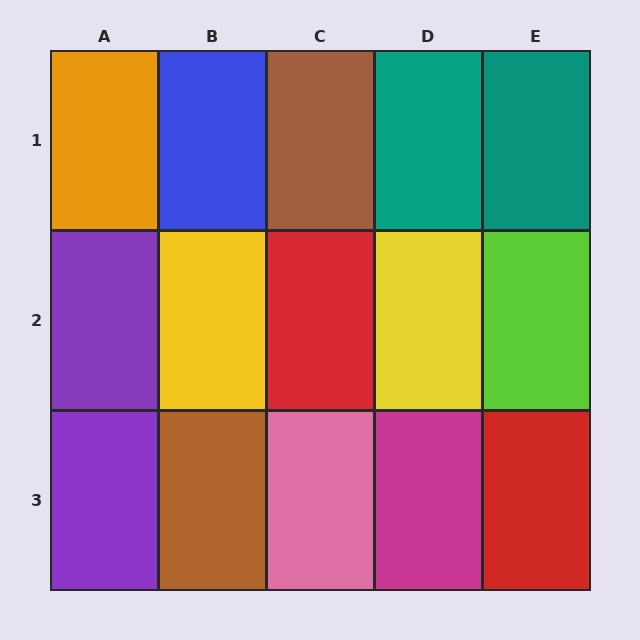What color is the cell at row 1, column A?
Orange.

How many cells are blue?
1 cell is blue.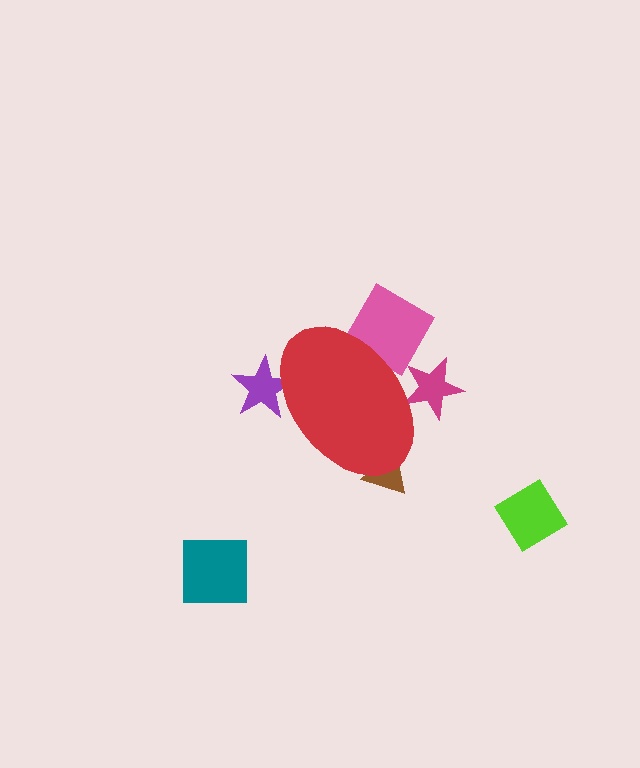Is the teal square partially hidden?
No, the teal square is fully visible.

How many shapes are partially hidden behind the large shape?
4 shapes are partially hidden.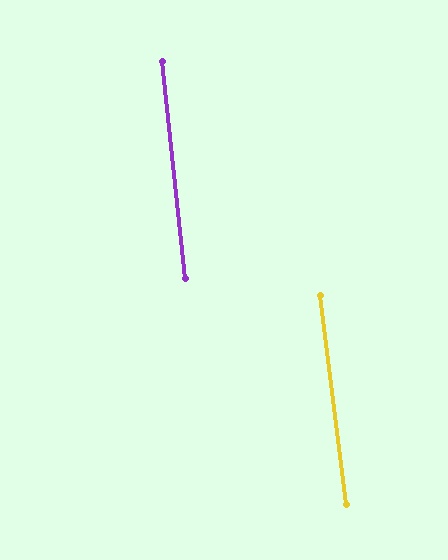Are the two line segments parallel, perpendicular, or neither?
Parallel — their directions differ by only 1.2°.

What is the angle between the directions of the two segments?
Approximately 1 degree.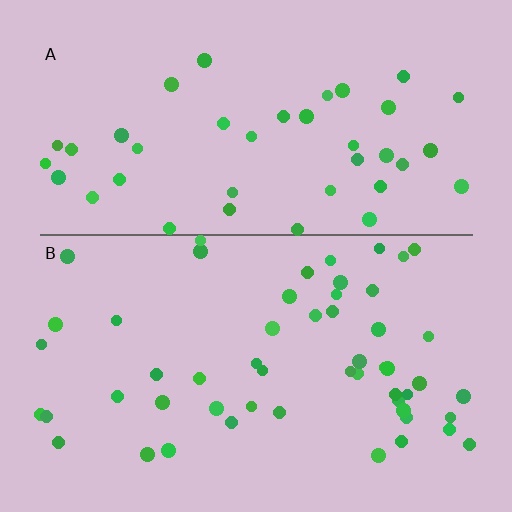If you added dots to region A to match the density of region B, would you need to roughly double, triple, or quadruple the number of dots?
Approximately double.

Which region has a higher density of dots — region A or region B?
B (the bottom).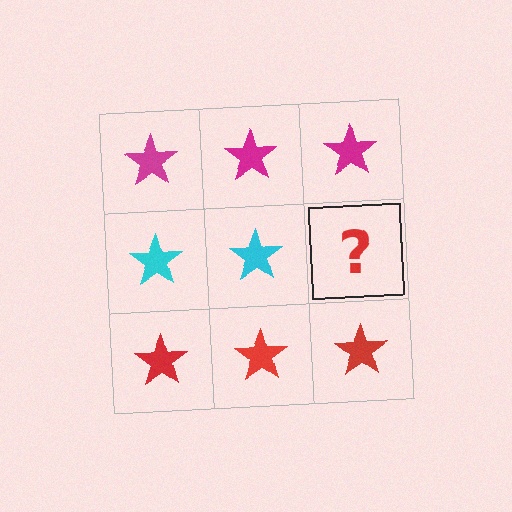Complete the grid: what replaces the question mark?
The question mark should be replaced with a cyan star.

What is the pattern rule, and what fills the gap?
The rule is that each row has a consistent color. The gap should be filled with a cyan star.